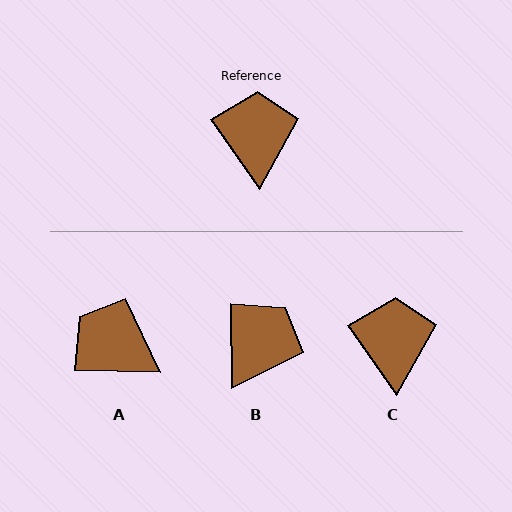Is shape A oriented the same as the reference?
No, it is off by about 54 degrees.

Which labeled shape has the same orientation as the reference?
C.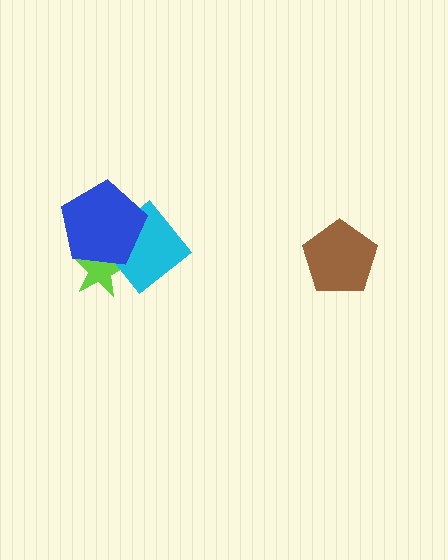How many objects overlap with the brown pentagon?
0 objects overlap with the brown pentagon.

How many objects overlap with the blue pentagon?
2 objects overlap with the blue pentagon.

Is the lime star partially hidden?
Yes, it is partially covered by another shape.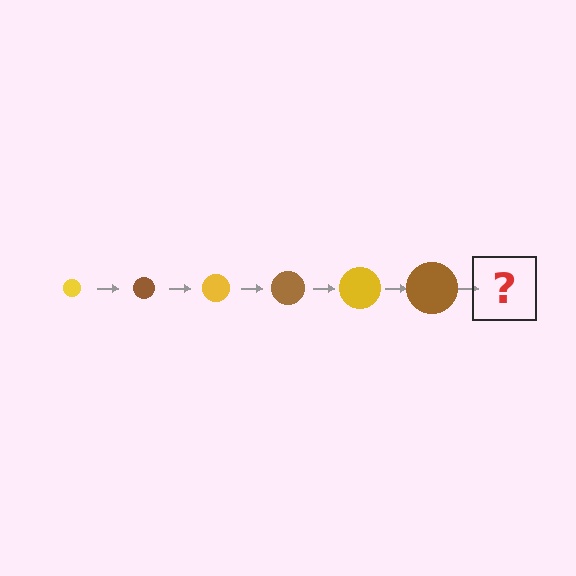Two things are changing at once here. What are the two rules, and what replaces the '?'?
The two rules are that the circle grows larger each step and the color cycles through yellow and brown. The '?' should be a yellow circle, larger than the previous one.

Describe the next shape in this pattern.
It should be a yellow circle, larger than the previous one.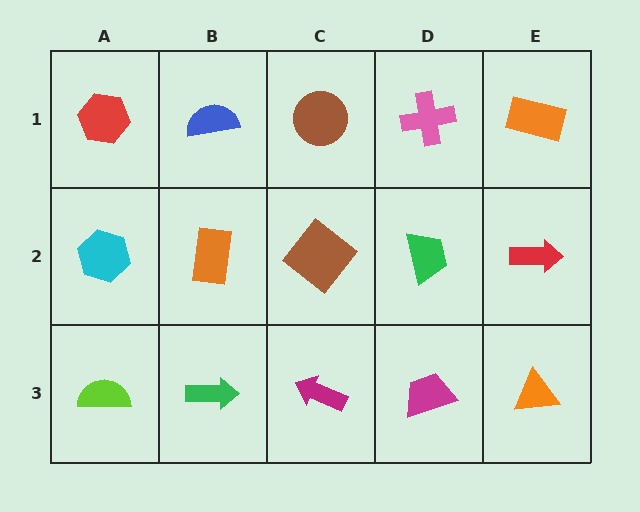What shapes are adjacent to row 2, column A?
A red hexagon (row 1, column A), a lime semicircle (row 3, column A), an orange rectangle (row 2, column B).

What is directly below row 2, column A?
A lime semicircle.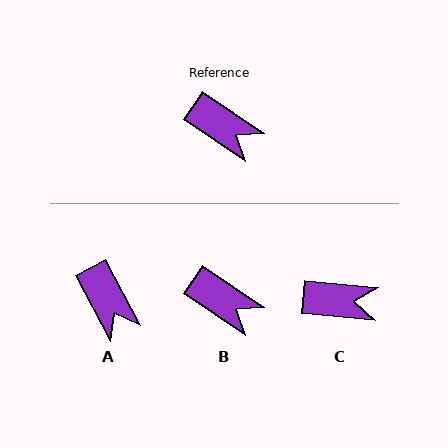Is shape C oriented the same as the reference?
No, it is off by about 29 degrees.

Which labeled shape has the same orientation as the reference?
B.